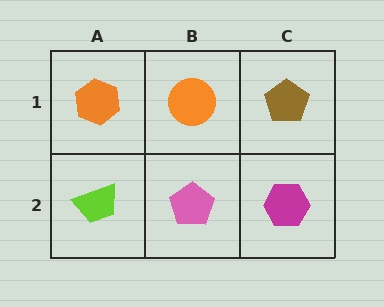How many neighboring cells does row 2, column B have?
3.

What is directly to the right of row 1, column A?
An orange circle.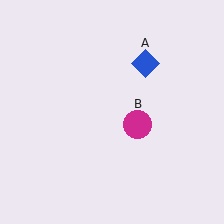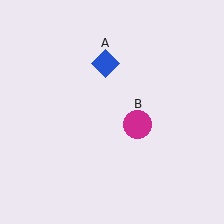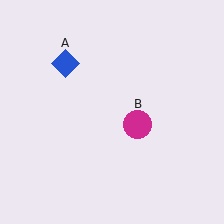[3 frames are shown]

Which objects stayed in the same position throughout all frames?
Magenta circle (object B) remained stationary.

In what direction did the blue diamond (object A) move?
The blue diamond (object A) moved left.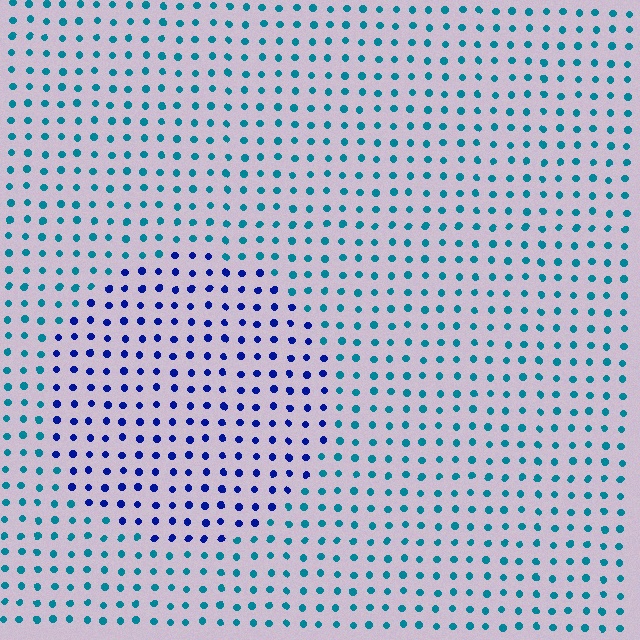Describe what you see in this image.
The image is filled with small teal elements in a uniform arrangement. A circle-shaped region is visible where the elements are tinted to a slightly different hue, forming a subtle color boundary.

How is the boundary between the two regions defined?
The boundary is defined purely by a slight shift in hue (about 45 degrees). Spacing, size, and orientation are identical on both sides.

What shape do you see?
I see a circle.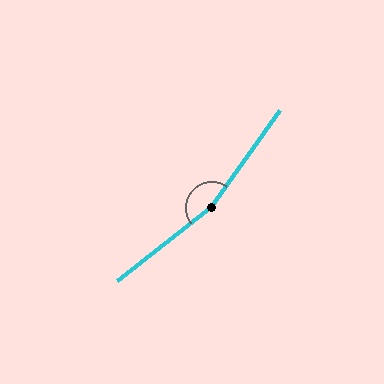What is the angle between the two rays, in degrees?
Approximately 163 degrees.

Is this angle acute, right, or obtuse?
It is obtuse.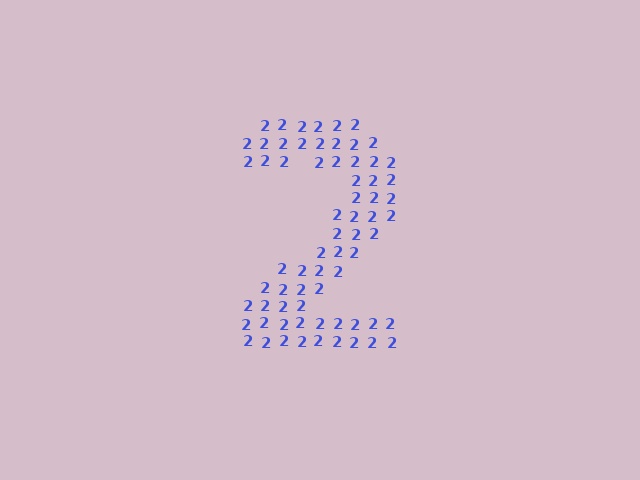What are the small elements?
The small elements are digit 2's.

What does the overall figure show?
The overall figure shows the digit 2.